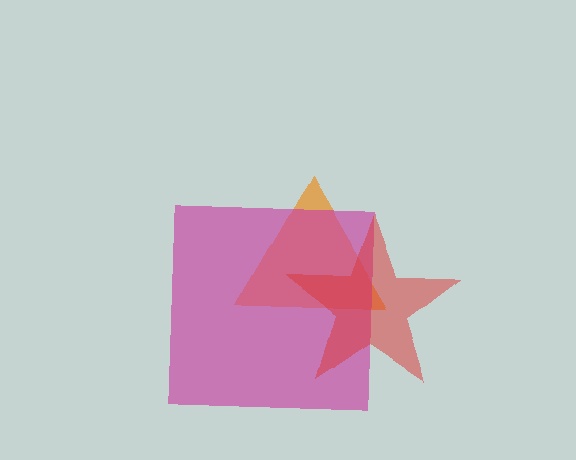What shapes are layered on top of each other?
The layered shapes are: an orange triangle, a magenta square, a red star.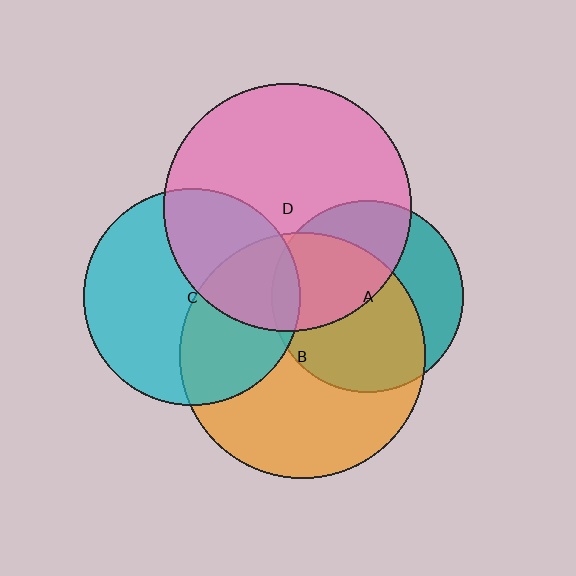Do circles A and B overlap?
Yes.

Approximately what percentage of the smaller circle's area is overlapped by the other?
Approximately 65%.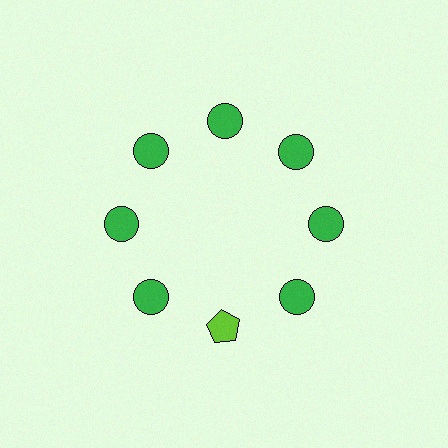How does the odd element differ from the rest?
It differs in both color (lime instead of green) and shape (pentagon instead of circle).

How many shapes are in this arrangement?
There are 8 shapes arranged in a ring pattern.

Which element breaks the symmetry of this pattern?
The lime pentagon at roughly the 6 o'clock position breaks the symmetry. All other shapes are green circles.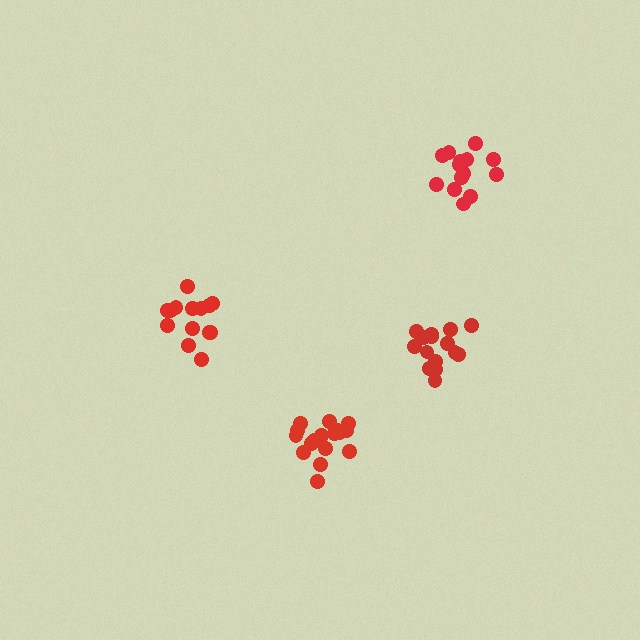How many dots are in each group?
Group 1: 17 dots, Group 2: 14 dots, Group 3: 16 dots, Group 4: 14 dots (61 total).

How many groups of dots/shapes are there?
There are 4 groups.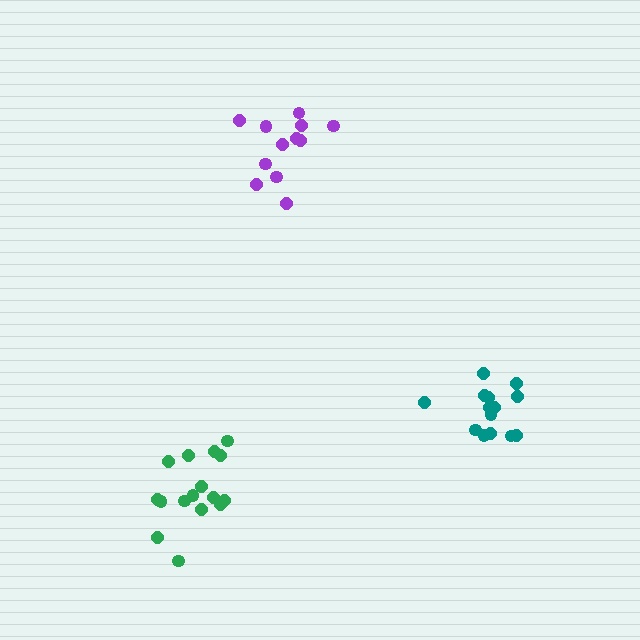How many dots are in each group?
Group 1: 14 dots, Group 2: 16 dots, Group 3: 12 dots (42 total).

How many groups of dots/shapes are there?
There are 3 groups.